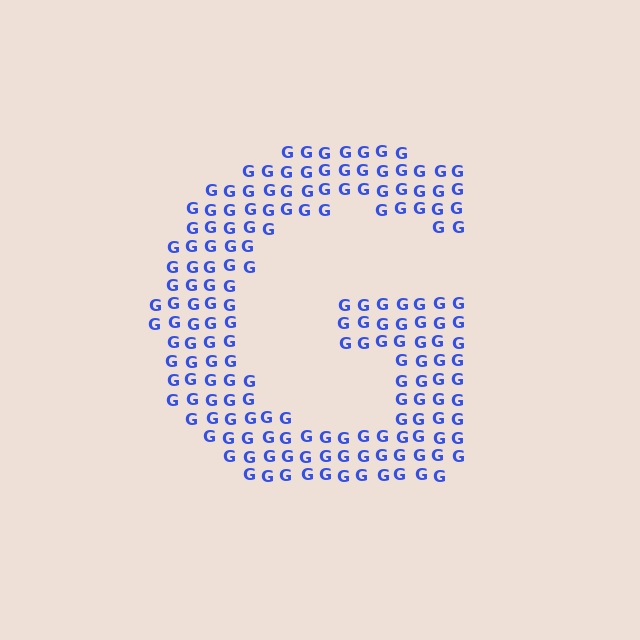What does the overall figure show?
The overall figure shows the letter G.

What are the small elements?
The small elements are letter G's.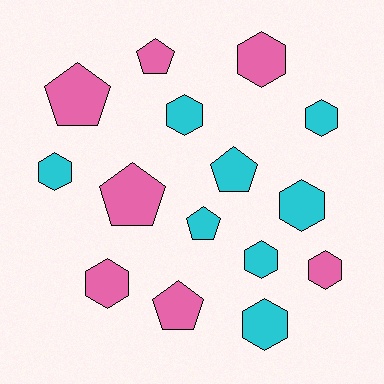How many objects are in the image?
There are 15 objects.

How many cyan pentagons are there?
There are 2 cyan pentagons.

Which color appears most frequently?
Cyan, with 8 objects.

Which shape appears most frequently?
Hexagon, with 9 objects.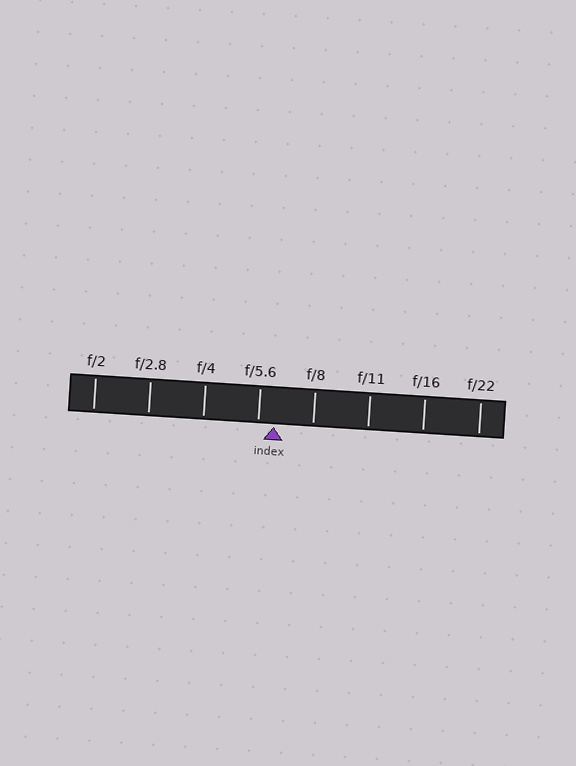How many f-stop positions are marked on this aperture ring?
There are 8 f-stop positions marked.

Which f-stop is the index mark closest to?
The index mark is closest to f/5.6.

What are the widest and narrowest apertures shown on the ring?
The widest aperture shown is f/2 and the narrowest is f/22.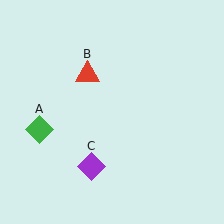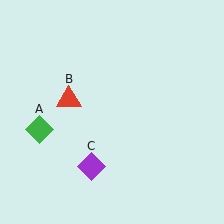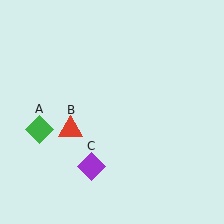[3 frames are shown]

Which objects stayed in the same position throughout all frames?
Green diamond (object A) and purple diamond (object C) remained stationary.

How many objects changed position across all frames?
1 object changed position: red triangle (object B).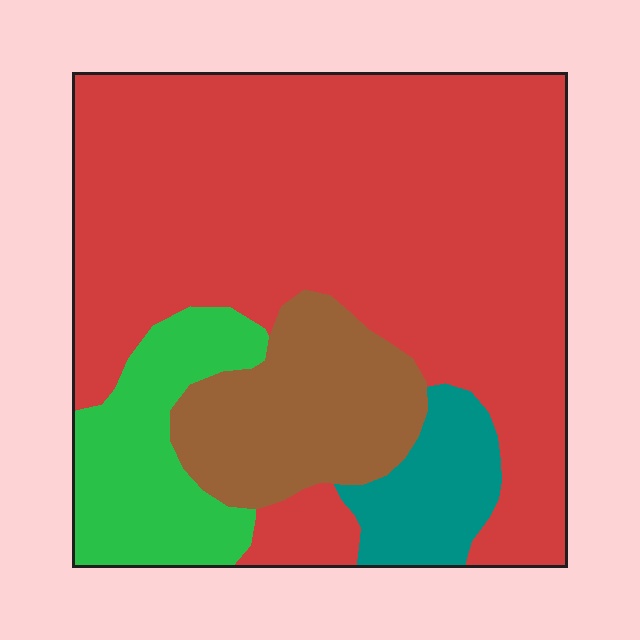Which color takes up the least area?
Teal, at roughly 10%.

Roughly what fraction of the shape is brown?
Brown covers 15% of the shape.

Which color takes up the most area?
Red, at roughly 65%.